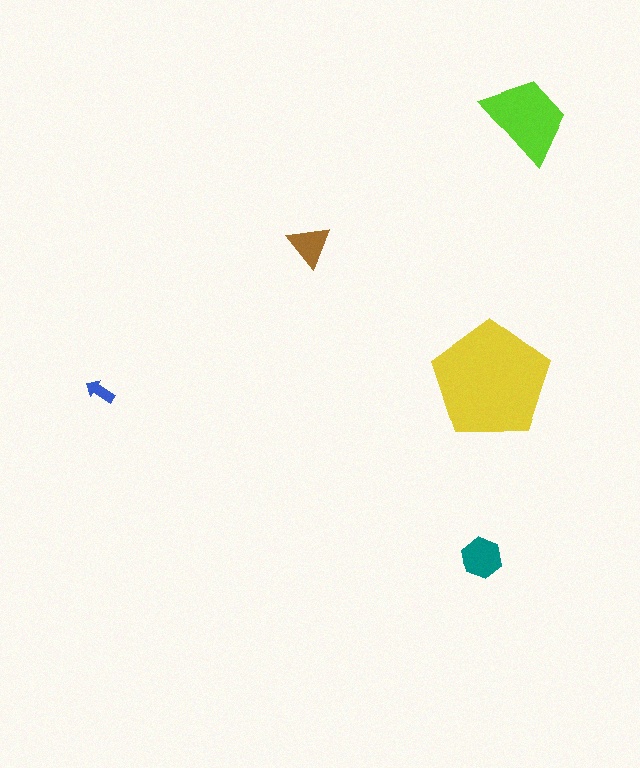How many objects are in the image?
There are 5 objects in the image.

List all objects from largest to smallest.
The yellow pentagon, the lime trapezoid, the teal hexagon, the brown triangle, the blue arrow.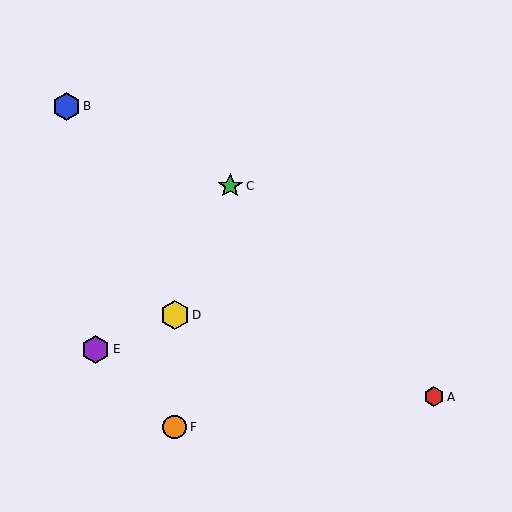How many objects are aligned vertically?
2 objects (D, F) are aligned vertically.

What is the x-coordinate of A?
Object A is at x≈434.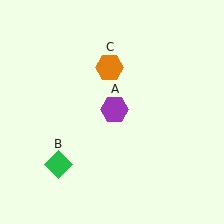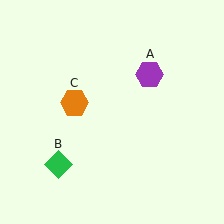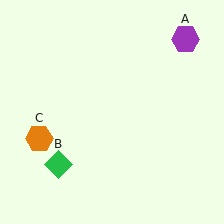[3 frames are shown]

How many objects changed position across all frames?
2 objects changed position: purple hexagon (object A), orange hexagon (object C).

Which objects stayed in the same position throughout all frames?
Green diamond (object B) remained stationary.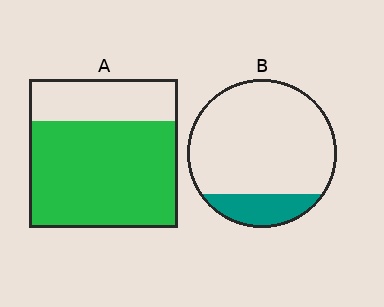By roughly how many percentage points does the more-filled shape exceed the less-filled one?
By roughly 55 percentage points (A over B).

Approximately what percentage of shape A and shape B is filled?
A is approximately 70% and B is approximately 15%.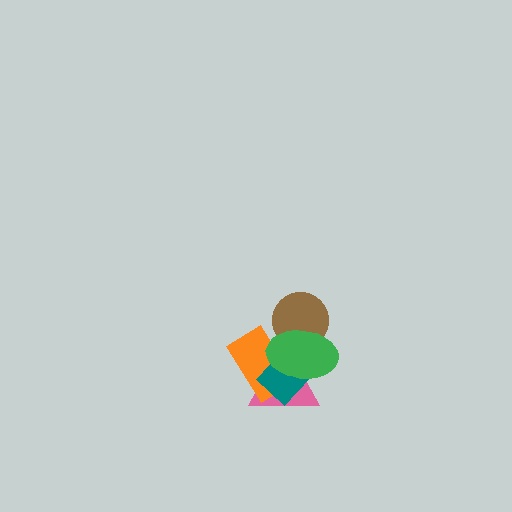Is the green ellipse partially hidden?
No, no other shape covers it.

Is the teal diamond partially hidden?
Yes, it is partially covered by another shape.